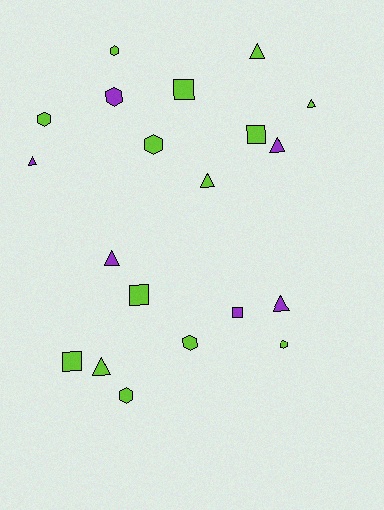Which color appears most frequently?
Lime, with 14 objects.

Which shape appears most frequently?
Triangle, with 8 objects.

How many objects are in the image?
There are 20 objects.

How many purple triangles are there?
There are 4 purple triangles.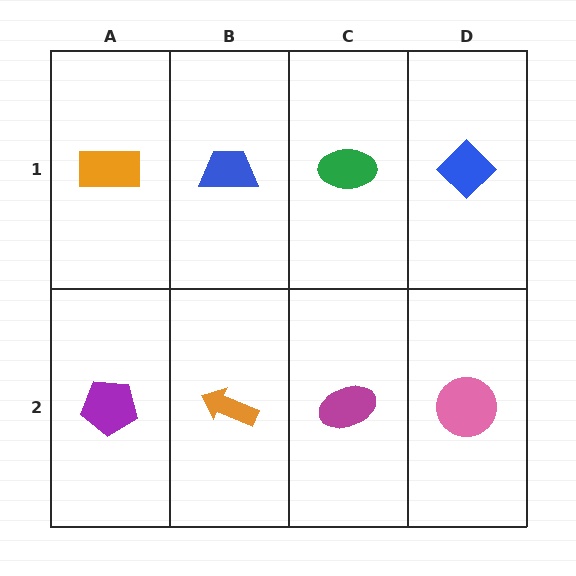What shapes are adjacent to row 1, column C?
A magenta ellipse (row 2, column C), a blue trapezoid (row 1, column B), a blue diamond (row 1, column D).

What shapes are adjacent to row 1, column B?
An orange arrow (row 2, column B), an orange rectangle (row 1, column A), a green ellipse (row 1, column C).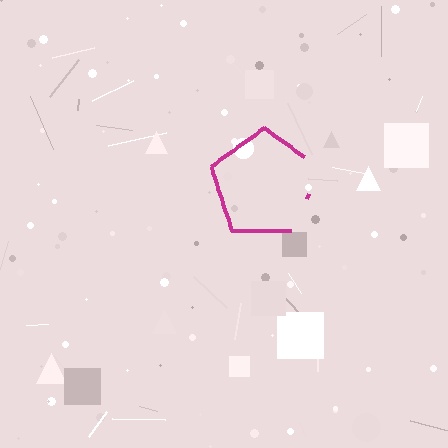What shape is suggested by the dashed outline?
The dashed outline suggests a pentagon.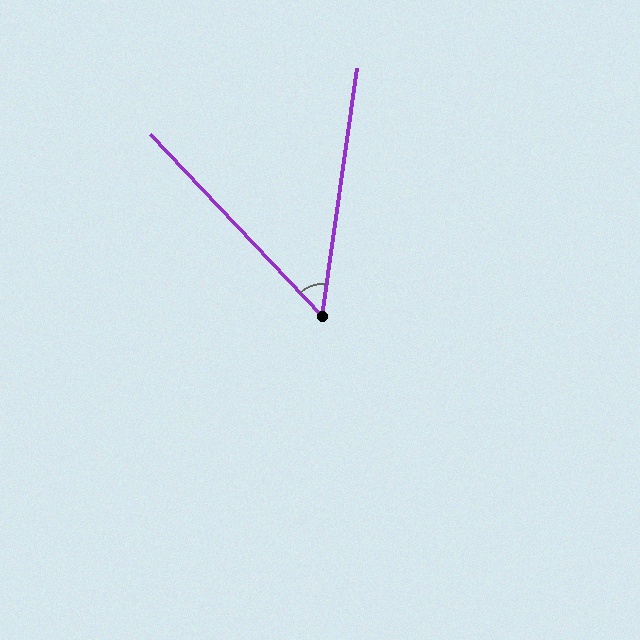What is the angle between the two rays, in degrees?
Approximately 51 degrees.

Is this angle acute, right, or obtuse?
It is acute.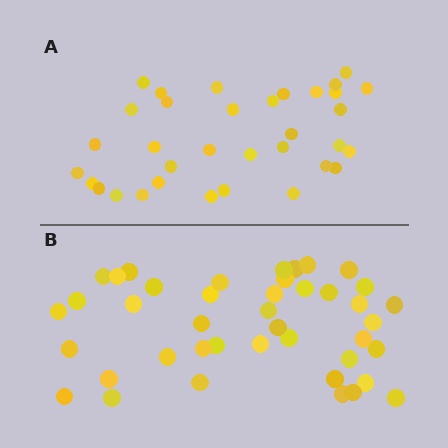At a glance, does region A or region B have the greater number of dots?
Region B (the bottom region) has more dots.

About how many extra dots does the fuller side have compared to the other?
Region B has roughly 8 or so more dots than region A.